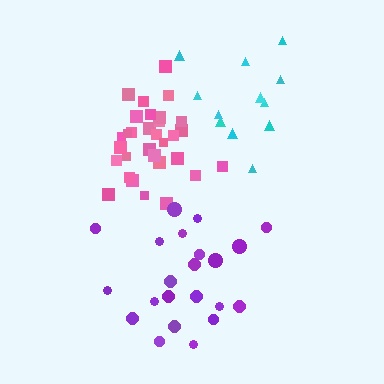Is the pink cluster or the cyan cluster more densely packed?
Pink.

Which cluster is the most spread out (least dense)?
Cyan.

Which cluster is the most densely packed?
Pink.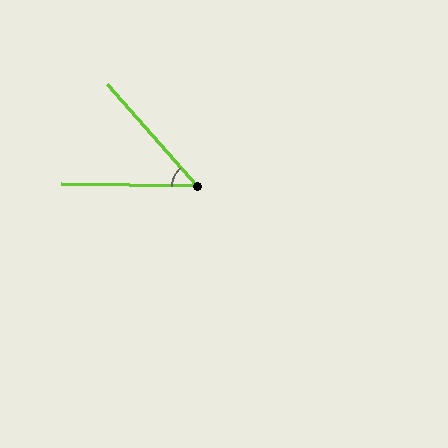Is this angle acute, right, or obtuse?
It is acute.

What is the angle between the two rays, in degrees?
Approximately 48 degrees.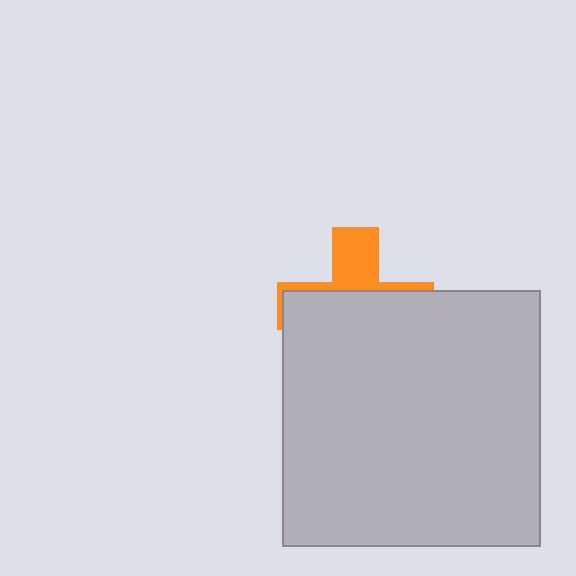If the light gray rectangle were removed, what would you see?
You would see the complete orange cross.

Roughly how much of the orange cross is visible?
A small part of it is visible (roughly 32%).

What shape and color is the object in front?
The object in front is a light gray rectangle.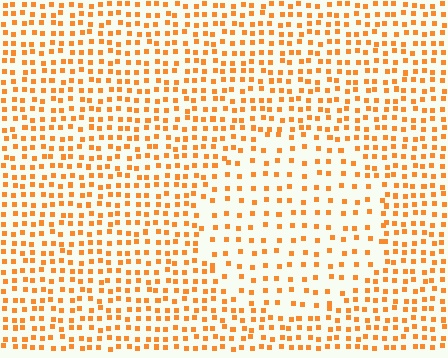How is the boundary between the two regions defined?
The boundary is defined by a change in element density (approximately 1.8x ratio). All elements are the same color, size, and shape.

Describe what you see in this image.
The image contains small orange elements arranged at two different densities. A circle-shaped region is visible where the elements are less densely packed than the surrounding area.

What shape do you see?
I see a circle.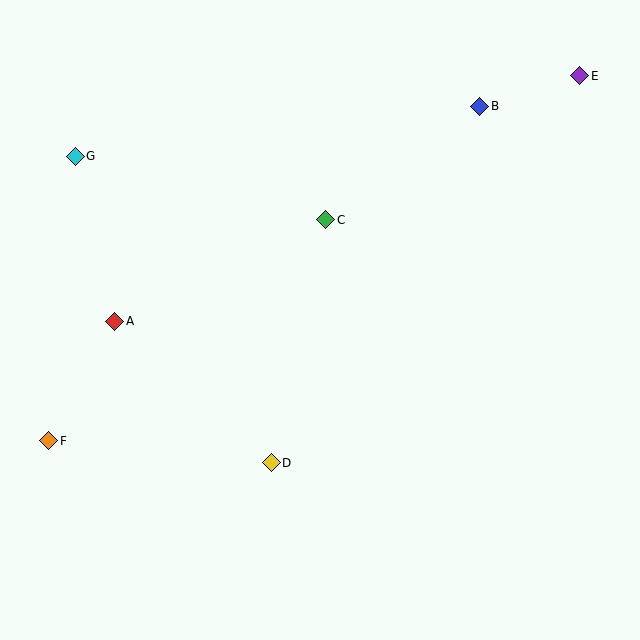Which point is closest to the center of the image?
Point C at (326, 220) is closest to the center.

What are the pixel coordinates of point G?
Point G is at (75, 156).